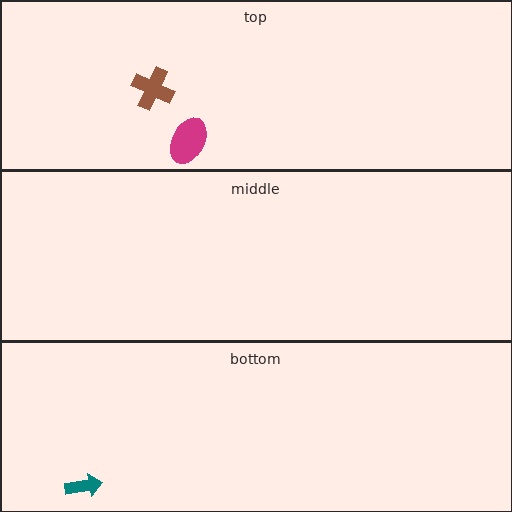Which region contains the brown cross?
The top region.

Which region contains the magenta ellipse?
The top region.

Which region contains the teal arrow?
The bottom region.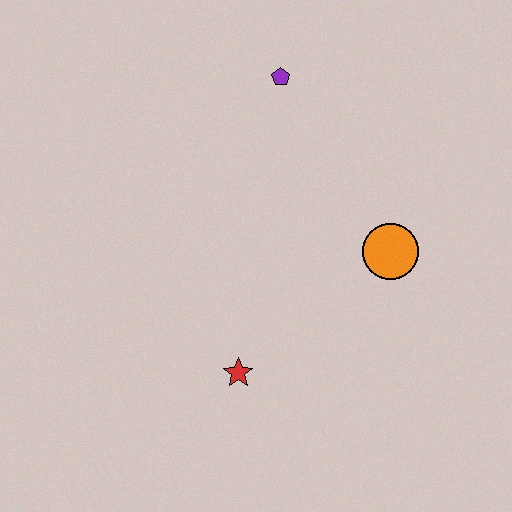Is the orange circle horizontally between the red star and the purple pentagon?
No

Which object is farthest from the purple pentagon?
The red star is farthest from the purple pentagon.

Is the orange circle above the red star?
Yes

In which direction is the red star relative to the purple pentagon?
The red star is below the purple pentagon.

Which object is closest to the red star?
The orange circle is closest to the red star.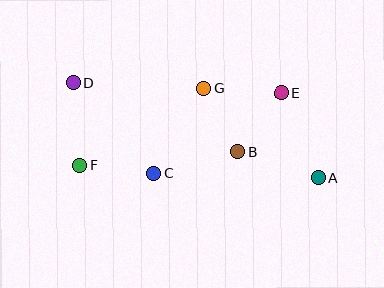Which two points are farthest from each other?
Points A and D are farthest from each other.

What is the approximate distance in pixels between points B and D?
The distance between B and D is approximately 179 pixels.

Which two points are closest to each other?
Points B and G are closest to each other.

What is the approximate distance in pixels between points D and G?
The distance between D and G is approximately 131 pixels.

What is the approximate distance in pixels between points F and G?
The distance between F and G is approximately 146 pixels.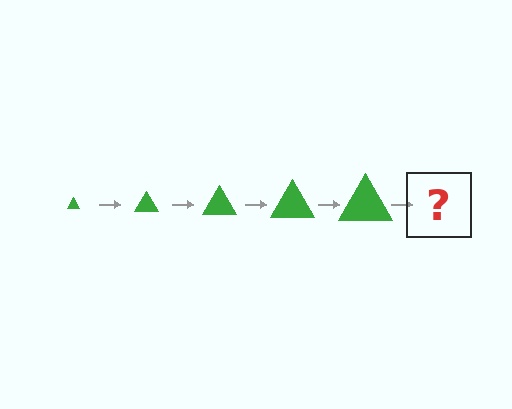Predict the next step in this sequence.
The next step is a green triangle, larger than the previous one.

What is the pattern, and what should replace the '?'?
The pattern is that the triangle gets progressively larger each step. The '?' should be a green triangle, larger than the previous one.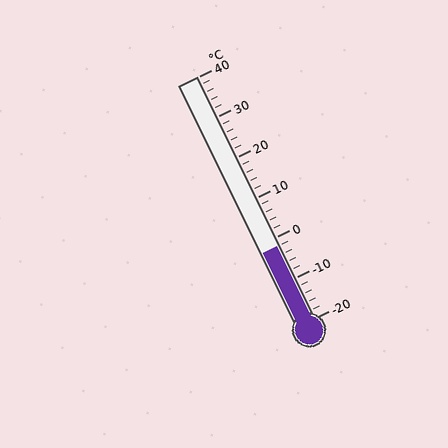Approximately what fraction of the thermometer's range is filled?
The thermometer is filled to approximately 30% of its range.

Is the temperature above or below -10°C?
The temperature is above -10°C.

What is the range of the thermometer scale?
The thermometer scale ranges from -20°C to 40°C.